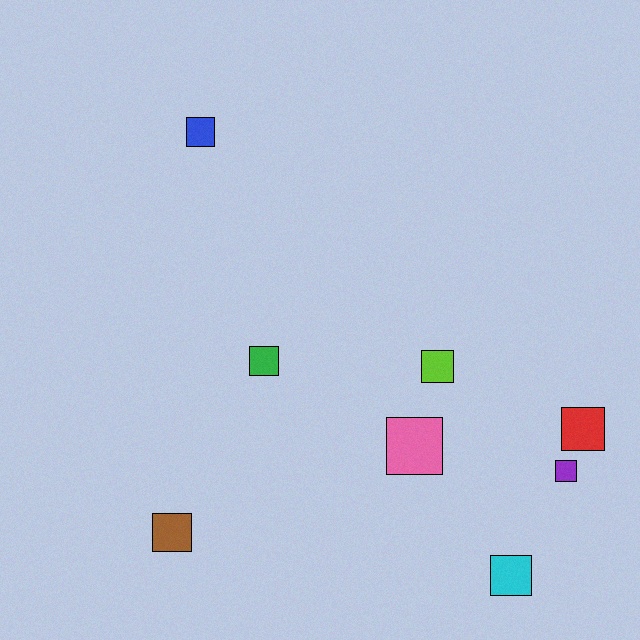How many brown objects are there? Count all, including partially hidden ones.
There is 1 brown object.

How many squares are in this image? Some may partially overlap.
There are 8 squares.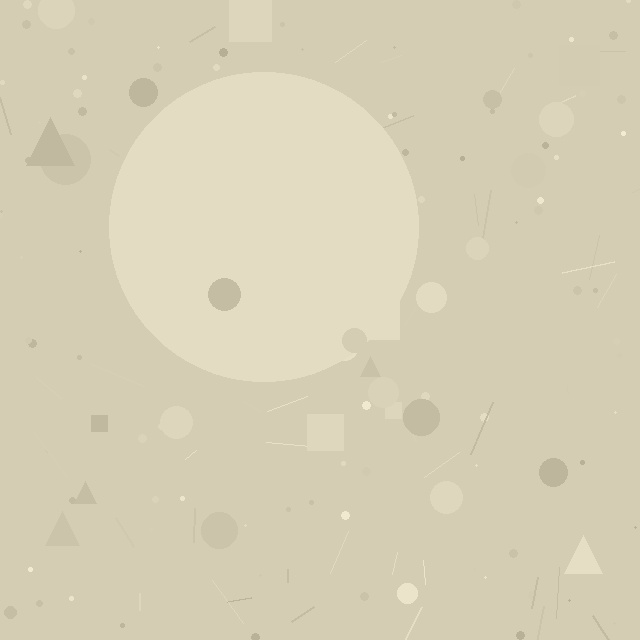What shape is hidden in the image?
A circle is hidden in the image.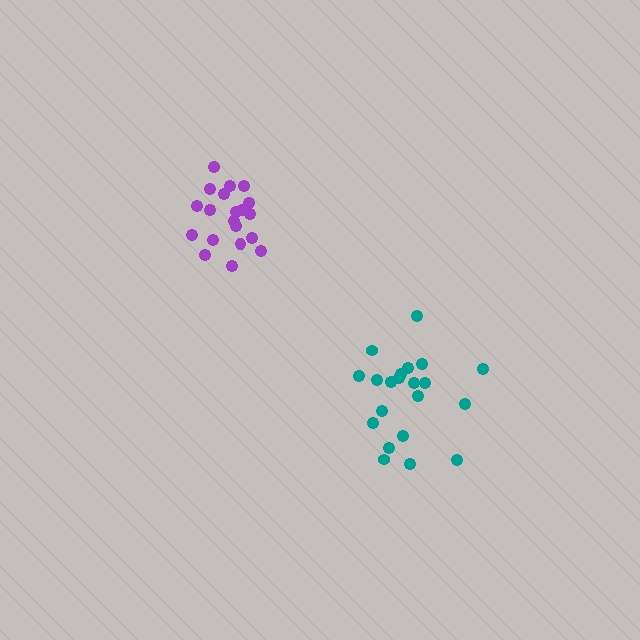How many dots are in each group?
Group 1: 20 dots, Group 2: 21 dots (41 total).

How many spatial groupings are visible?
There are 2 spatial groupings.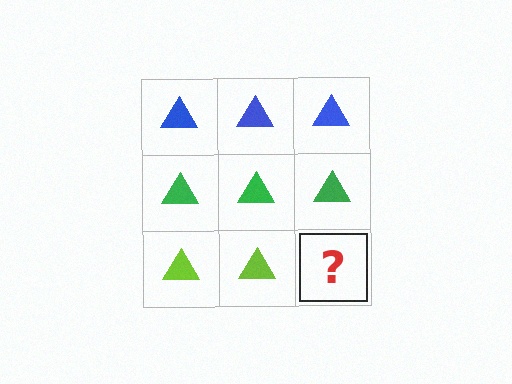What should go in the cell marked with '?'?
The missing cell should contain a lime triangle.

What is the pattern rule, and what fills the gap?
The rule is that each row has a consistent color. The gap should be filled with a lime triangle.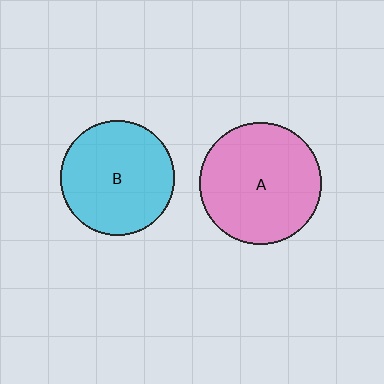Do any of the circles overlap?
No, none of the circles overlap.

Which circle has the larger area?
Circle A (pink).